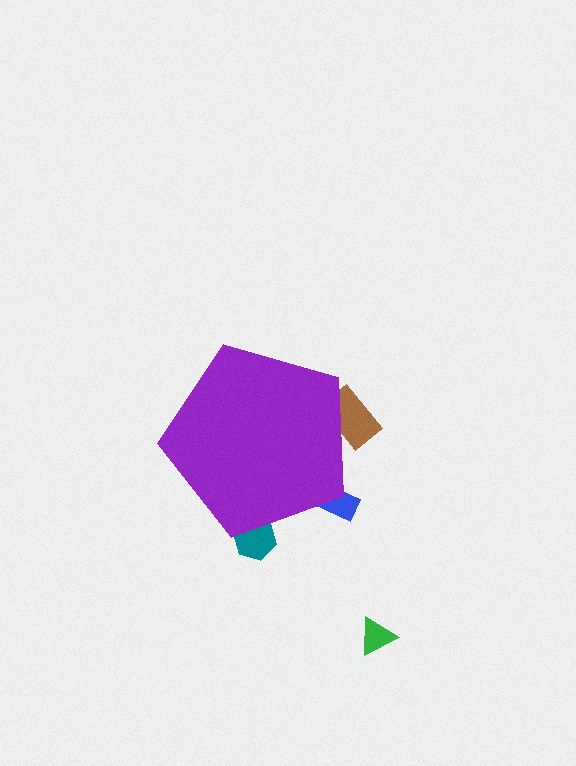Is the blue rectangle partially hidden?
Yes, the blue rectangle is partially hidden behind the purple pentagon.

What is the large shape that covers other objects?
A purple pentagon.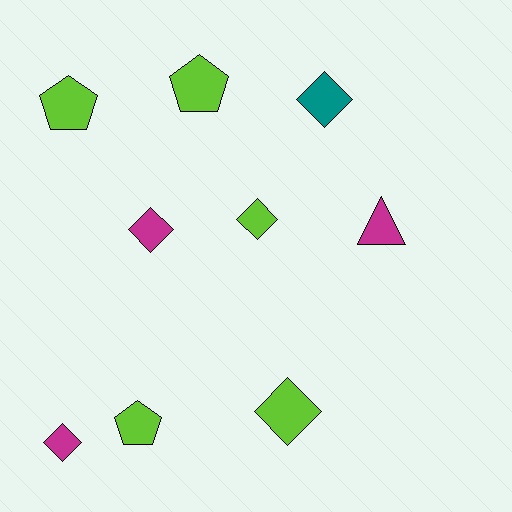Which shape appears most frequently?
Diamond, with 5 objects.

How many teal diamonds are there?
There is 1 teal diamond.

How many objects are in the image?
There are 9 objects.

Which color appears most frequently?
Lime, with 5 objects.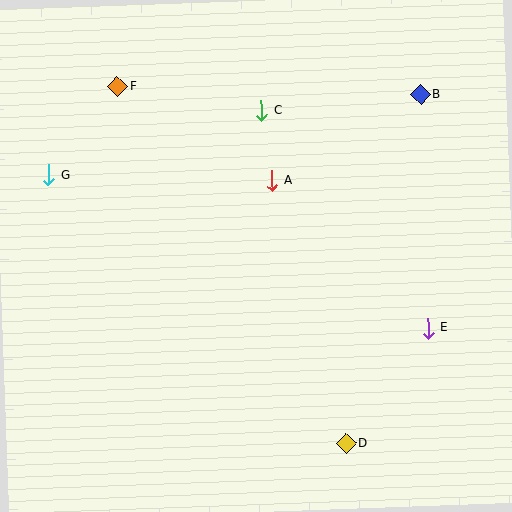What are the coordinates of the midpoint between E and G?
The midpoint between E and G is at (238, 252).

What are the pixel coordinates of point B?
Point B is at (421, 95).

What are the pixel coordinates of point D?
Point D is at (346, 443).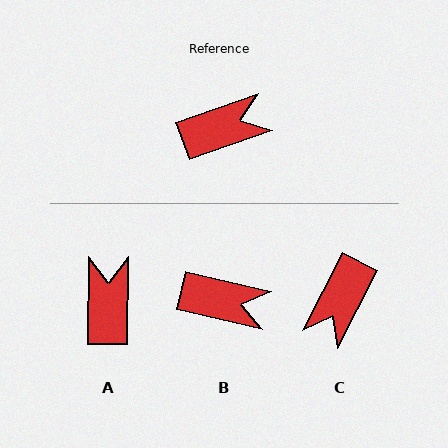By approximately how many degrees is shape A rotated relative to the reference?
Approximately 70 degrees counter-clockwise.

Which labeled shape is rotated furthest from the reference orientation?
C, about 136 degrees away.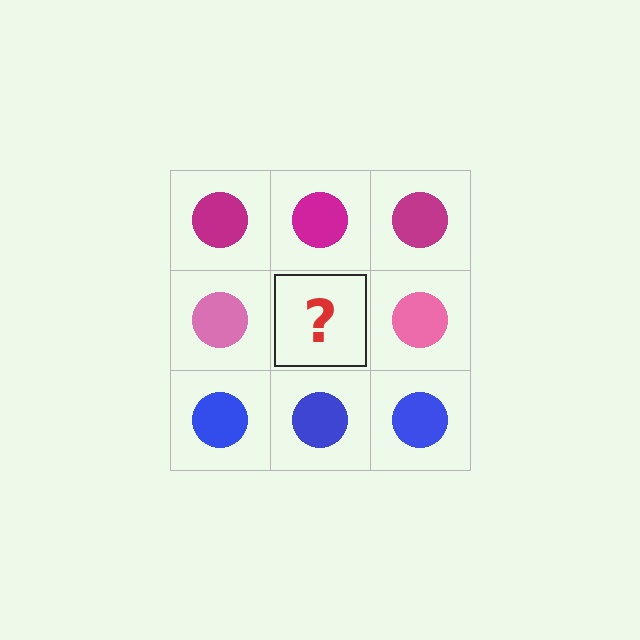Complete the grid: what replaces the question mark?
The question mark should be replaced with a pink circle.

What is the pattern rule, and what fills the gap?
The rule is that each row has a consistent color. The gap should be filled with a pink circle.